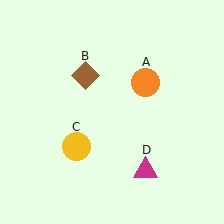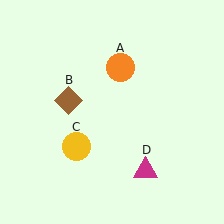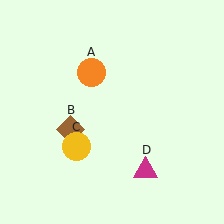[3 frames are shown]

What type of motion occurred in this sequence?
The orange circle (object A), brown diamond (object B) rotated counterclockwise around the center of the scene.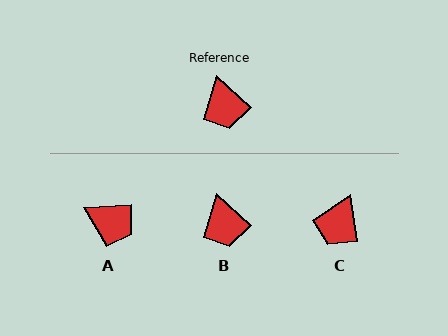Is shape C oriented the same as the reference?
No, it is off by about 39 degrees.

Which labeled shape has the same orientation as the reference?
B.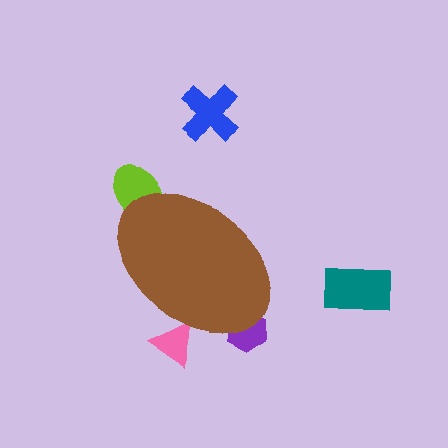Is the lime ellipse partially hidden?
Yes, the lime ellipse is partially hidden behind the brown ellipse.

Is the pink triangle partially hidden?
Yes, the pink triangle is partially hidden behind the brown ellipse.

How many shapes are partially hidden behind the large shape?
3 shapes are partially hidden.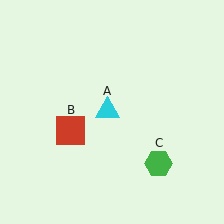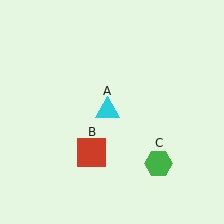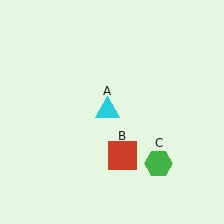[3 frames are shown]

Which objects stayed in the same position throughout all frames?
Cyan triangle (object A) and green hexagon (object C) remained stationary.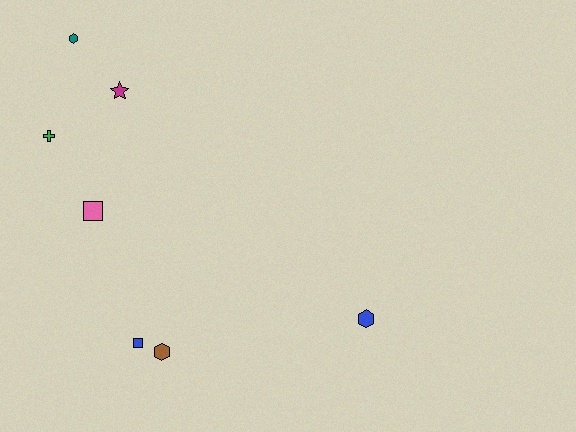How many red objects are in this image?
There are no red objects.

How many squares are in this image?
There are 2 squares.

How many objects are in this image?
There are 7 objects.